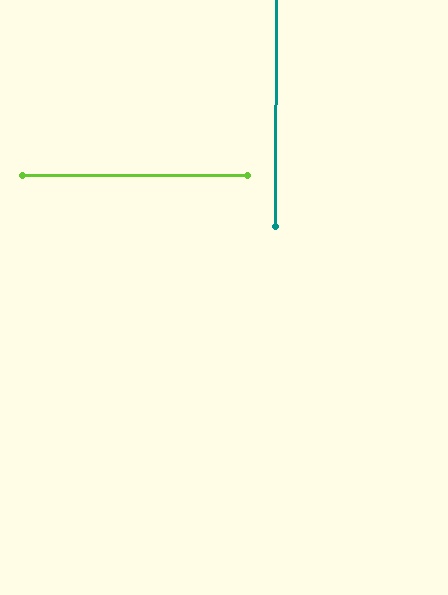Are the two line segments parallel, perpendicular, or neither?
Perpendicular — they meet at approximately 90°.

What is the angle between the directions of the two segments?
Approximately 90 degrees.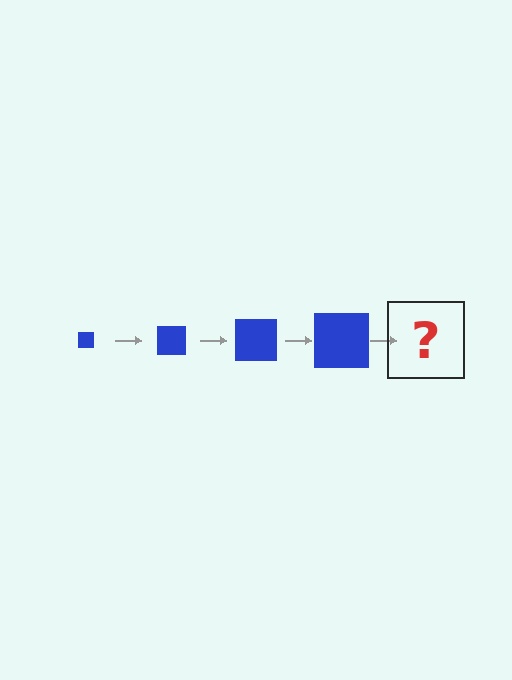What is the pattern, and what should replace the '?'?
The pattern is that the square gets progressively larger each step. The '?' should be a blue square, larger than the previous one.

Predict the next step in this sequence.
The next step is a blue square, larger than the previous one.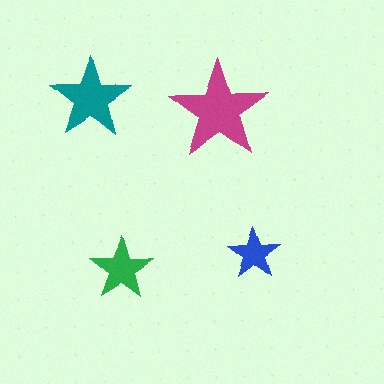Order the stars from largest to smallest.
the magenta one, the teal one, the green one, the blue one.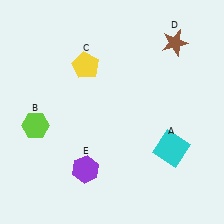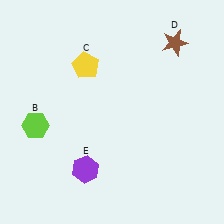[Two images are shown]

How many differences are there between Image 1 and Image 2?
There is 1 difference between the two images.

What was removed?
The cyan square (A) was removed in Image 2.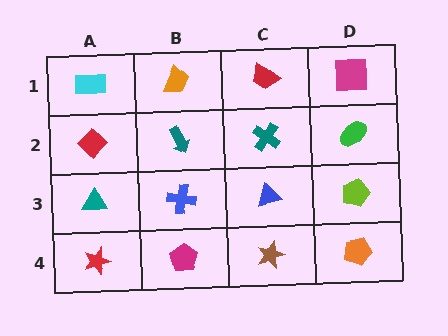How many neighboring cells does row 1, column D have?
2.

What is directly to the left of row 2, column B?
A red diamond.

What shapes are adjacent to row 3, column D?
A green ellipse (row 2, column D), an orange pentagon (row 4, column D), a blue triangle (row 3, column C).